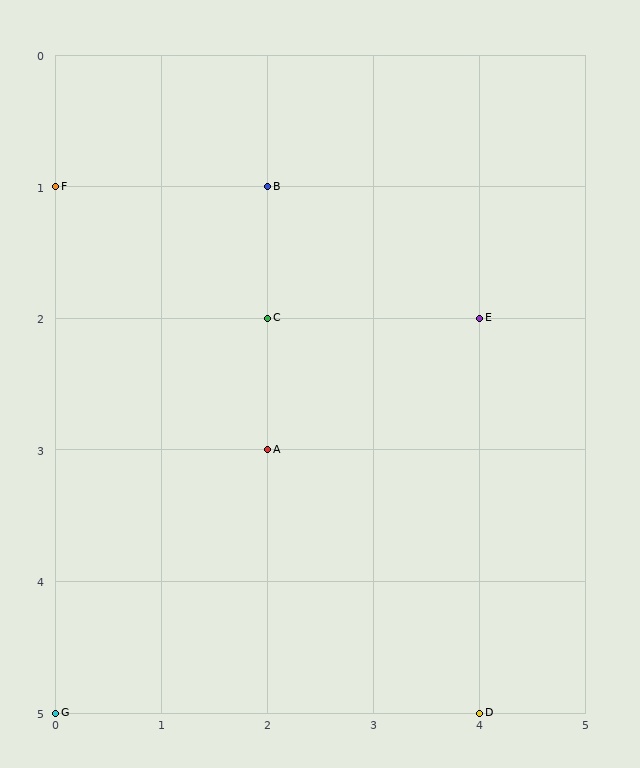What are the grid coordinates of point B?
Point B is at grid coordinates (2, 1).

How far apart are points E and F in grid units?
Points E and F are 4 columns and 1 row apart (about 4.1 grid units diagonally).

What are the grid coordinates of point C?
Point C is at grid coordinates (2, 2).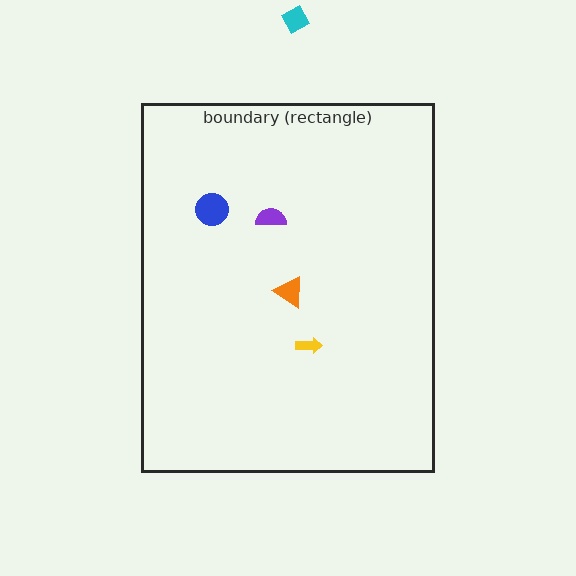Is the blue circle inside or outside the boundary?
Inside.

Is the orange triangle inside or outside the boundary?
Inside.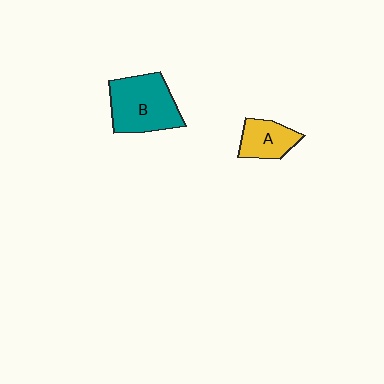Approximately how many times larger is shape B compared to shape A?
Approximately 1.8 times.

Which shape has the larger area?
Shape B (teal).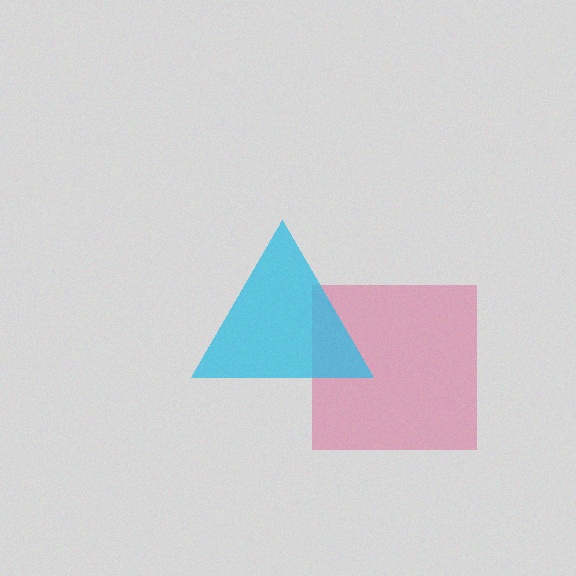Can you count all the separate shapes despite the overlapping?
Yes, there are 2 separate shapes.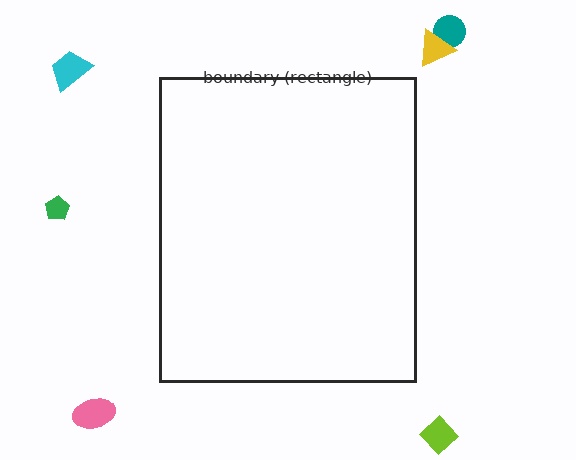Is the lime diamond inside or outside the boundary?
Outside.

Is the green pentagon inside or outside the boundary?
Outside.